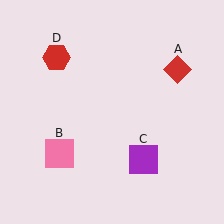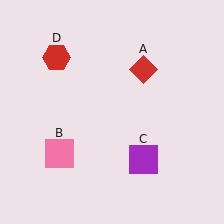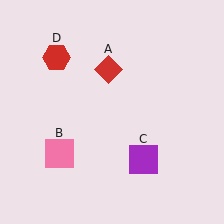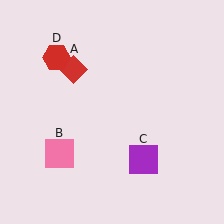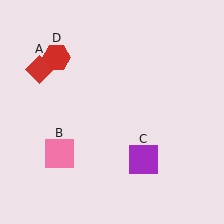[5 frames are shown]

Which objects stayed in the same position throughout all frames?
Pink square (object B) and purple square (object C) and red hexagon (object D) remained stationary.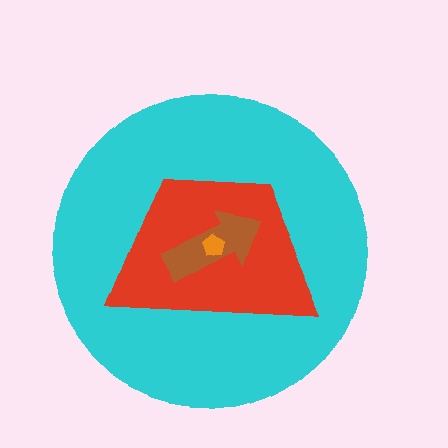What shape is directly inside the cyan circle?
The red trapezoid.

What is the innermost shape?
The orange pentagon.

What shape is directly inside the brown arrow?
The orange pentagon.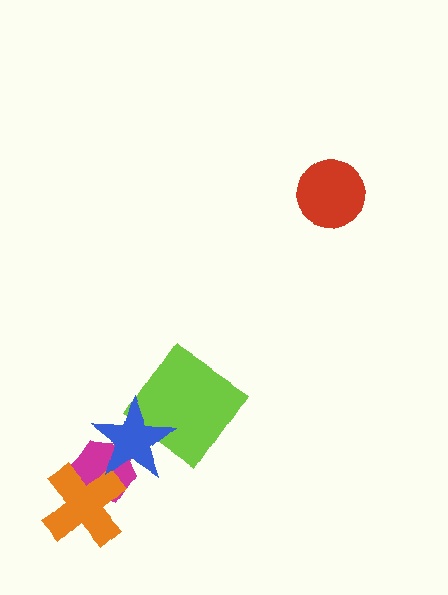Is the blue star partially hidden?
No, no other shape covers it.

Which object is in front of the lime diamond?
The blue star is in front of the lime diamond.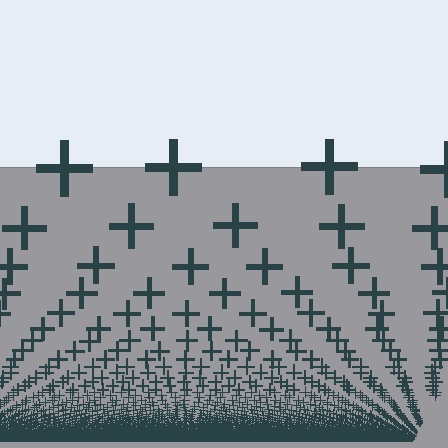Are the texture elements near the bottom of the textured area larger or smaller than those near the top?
Smaller. The gradient is inverted — elements near the bottom are smaller and denser.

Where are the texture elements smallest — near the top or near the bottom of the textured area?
Near the bottom.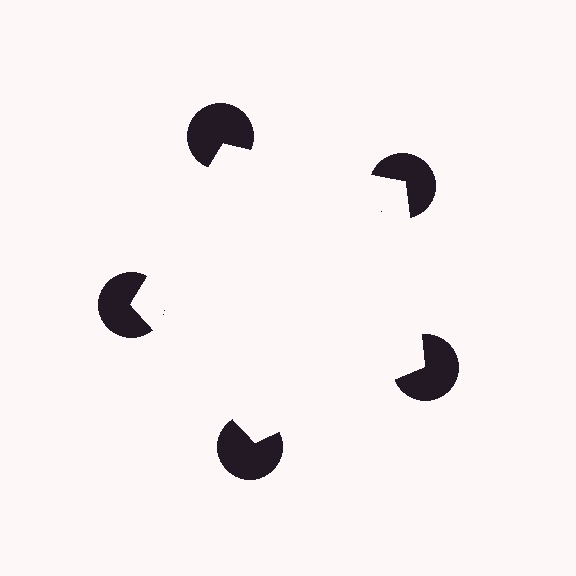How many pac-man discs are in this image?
There are 5 — one at each vertex of the illusory pentagon.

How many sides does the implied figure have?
5 sides.